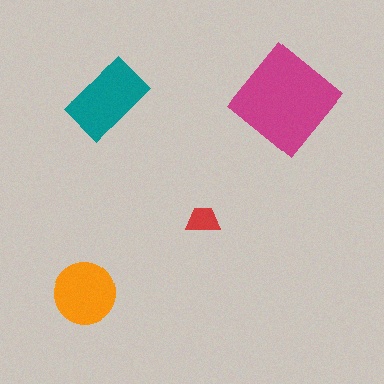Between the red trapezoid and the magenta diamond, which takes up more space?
The magenta diamond.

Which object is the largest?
The magenta diamond.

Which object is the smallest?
The red trapezoid.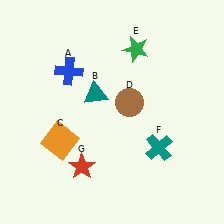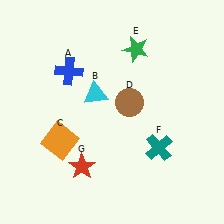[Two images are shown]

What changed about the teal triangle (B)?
In Image 1, B is teal. In Image 2, it changed to cyan.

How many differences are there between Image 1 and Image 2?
There is 1 difference between the two images.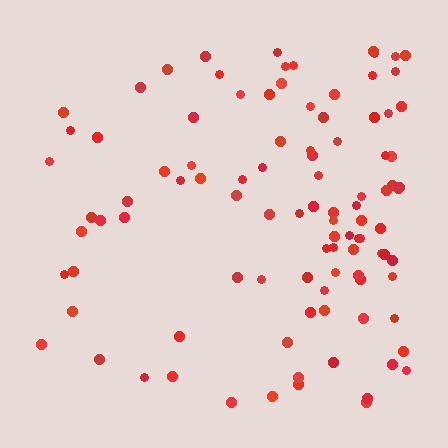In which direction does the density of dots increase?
From left to right, with the right side densest.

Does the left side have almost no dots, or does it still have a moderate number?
Still a moderate number, just noticeably fewer than the right.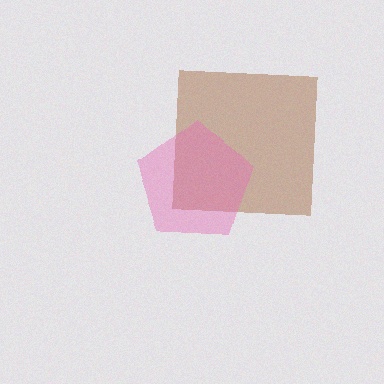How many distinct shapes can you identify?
There are 2 distinct shapes: a brown square, a pink pentagon.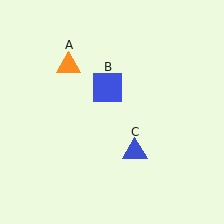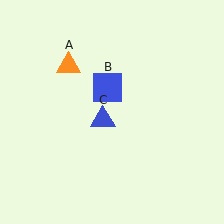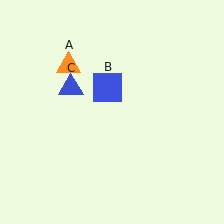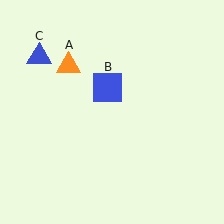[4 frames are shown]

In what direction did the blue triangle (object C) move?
The blue triangle (object C) moved up and to the left.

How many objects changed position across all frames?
1 object changed position: blue triangle (object C).